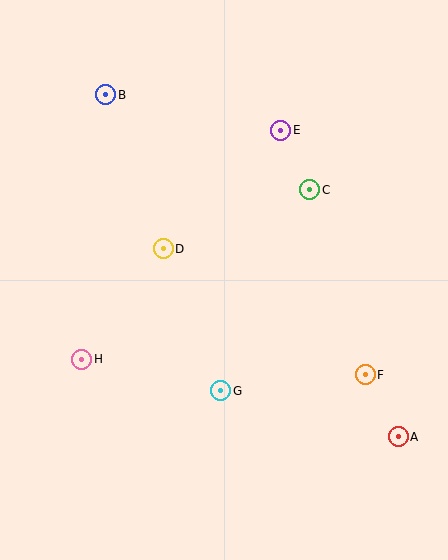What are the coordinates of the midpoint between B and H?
The midpoint between B and H is at (94, 227).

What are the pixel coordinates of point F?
Point F is at (365, 375).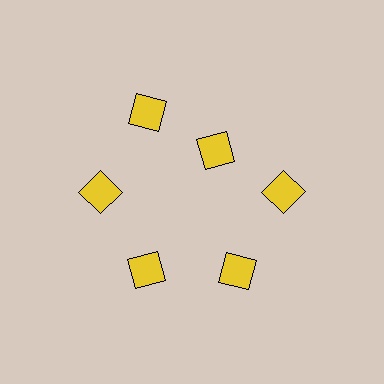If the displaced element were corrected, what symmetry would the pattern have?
It would have 6-fold rotational symmetry — the pattern would map onto itself every 60 degrees.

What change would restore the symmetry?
The symmetry would be restored by moving it outward, back onto the ring so that all 6 diamonds sit at equal angles and equal distance from the center.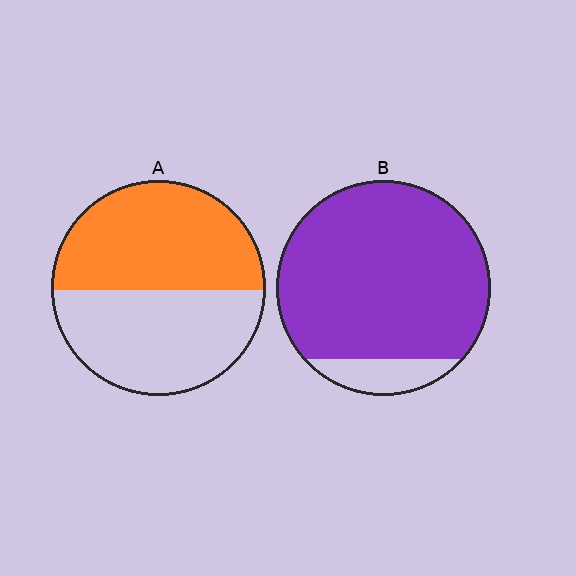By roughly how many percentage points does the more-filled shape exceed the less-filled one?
By roughly 35 percentage points (B over A).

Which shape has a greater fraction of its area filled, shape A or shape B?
Shape B.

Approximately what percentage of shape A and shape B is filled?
A is approximately 50% and B is approximately 90%.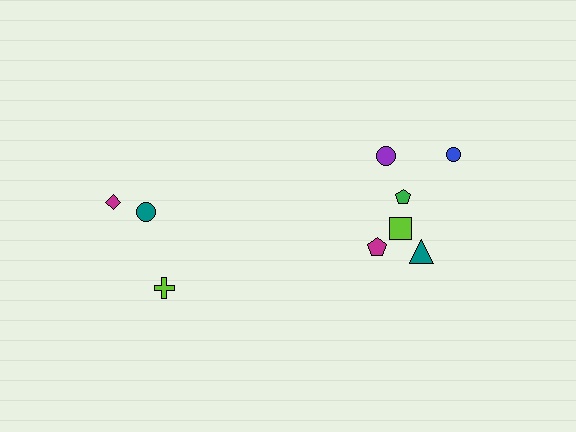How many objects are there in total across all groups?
There are 9 objects.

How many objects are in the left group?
There are 3 objects.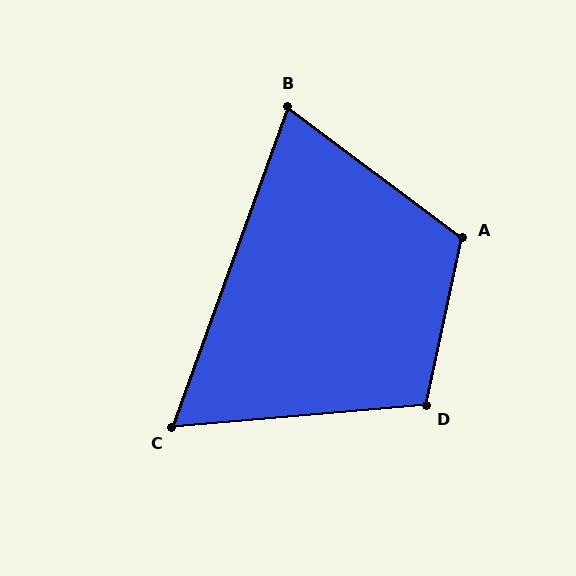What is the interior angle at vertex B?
Approximately 73 degrees (acute).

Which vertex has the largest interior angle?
A, at approximately 115 degrees.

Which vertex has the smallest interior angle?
C, at approximately 65 degrees.